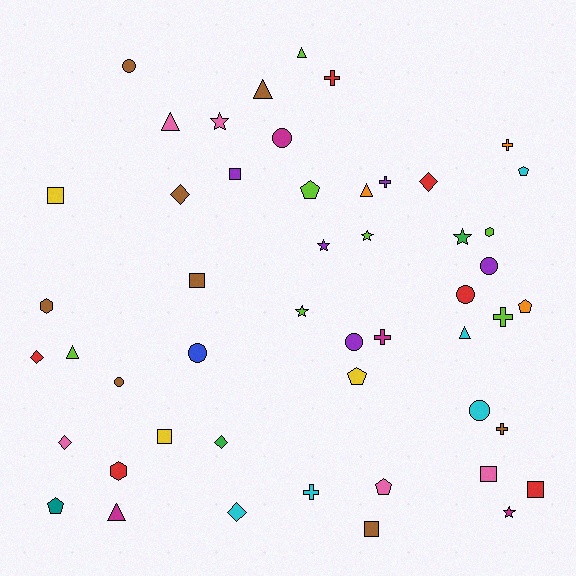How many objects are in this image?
There are 50 objects.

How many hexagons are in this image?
There are 3 hexagons.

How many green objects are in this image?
There are 2 green objects.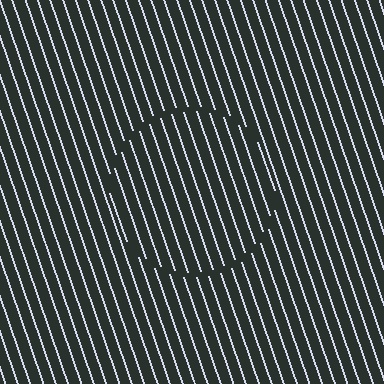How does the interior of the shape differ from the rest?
The interior of the shape contains the same grating, shifted by half a period — the contour is defined by the phase discontinuity where line-ends from the inner and outer gratings abut.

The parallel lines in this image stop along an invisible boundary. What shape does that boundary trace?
An illusory circle. The interior of the shape contains the same grating, shifted by half a period — the contour is defined by the phase discontinuity where line-ends from the inner and outer gratings abut.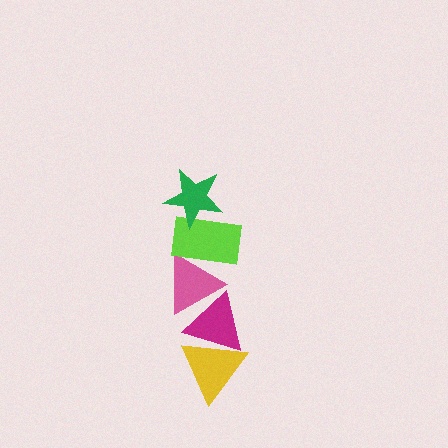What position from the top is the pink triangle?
The pink triangle is 3rd from the top.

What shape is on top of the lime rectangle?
The green star is on top of the lime rectangle.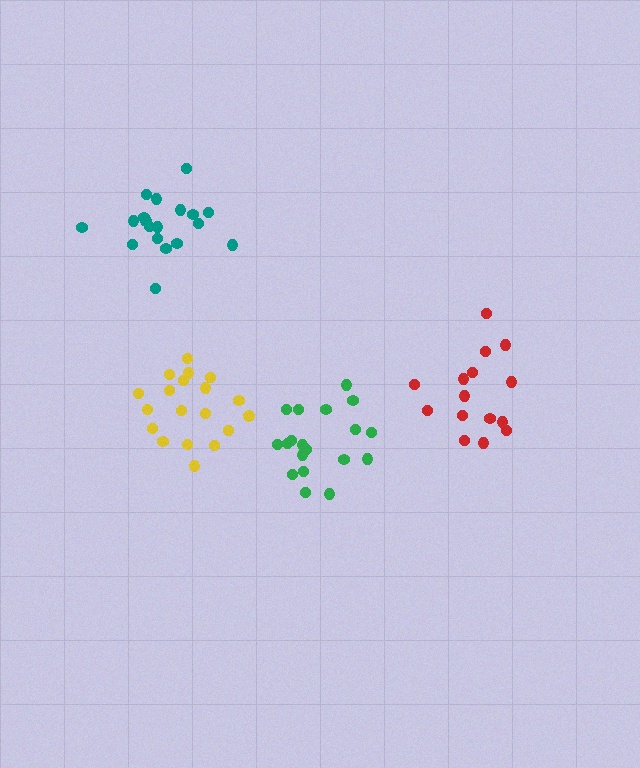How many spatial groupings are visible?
There are 4 spatial groupings.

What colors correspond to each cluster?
The clusters are colored: red, green, yellow, teal.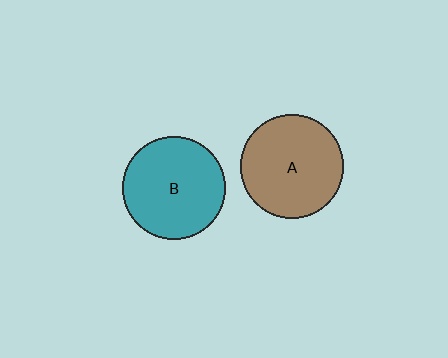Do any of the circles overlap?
No, none of the circles overlap.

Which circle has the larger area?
Circle A (brown).